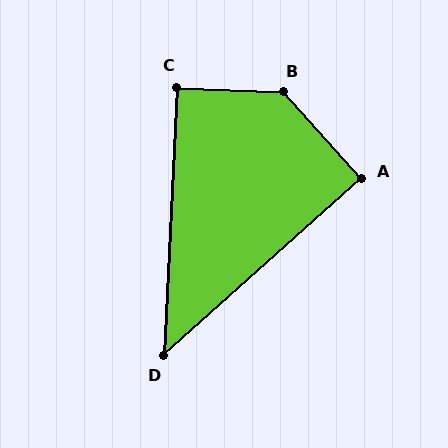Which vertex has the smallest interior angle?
D, at approximately 46 degrees.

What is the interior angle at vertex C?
Approximately 90 degrees (approximately right).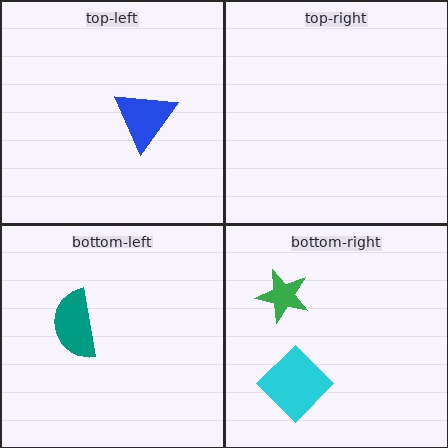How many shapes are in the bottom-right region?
2.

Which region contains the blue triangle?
The top-left region.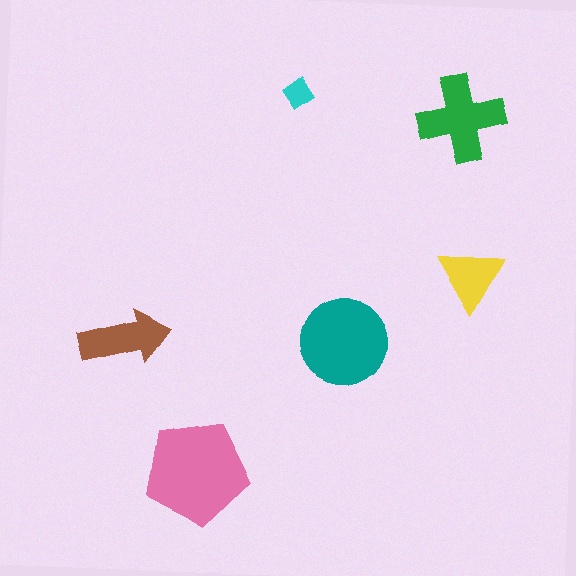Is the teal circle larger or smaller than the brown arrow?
Larger.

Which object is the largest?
The pink pentagon.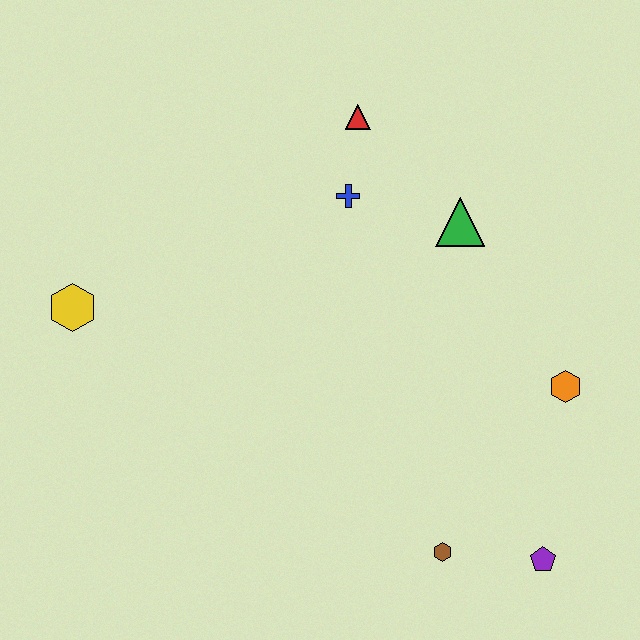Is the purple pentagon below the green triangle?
Yes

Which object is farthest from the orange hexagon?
The yellow hexagon is farthest from the orange hexagon.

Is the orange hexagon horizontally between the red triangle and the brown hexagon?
No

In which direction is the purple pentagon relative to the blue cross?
The purple pentagon is below the blue cross.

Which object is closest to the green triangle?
The blue cross is closest to the green triangle.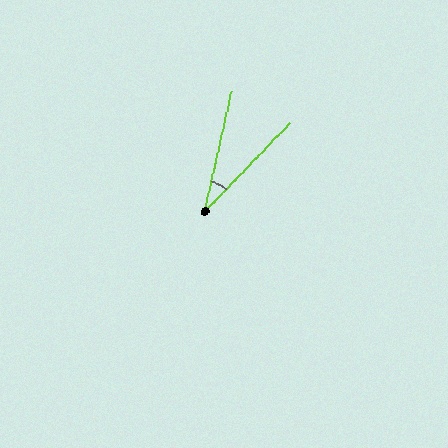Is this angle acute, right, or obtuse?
It is acute.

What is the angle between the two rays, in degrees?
Approximately 31 degrees.